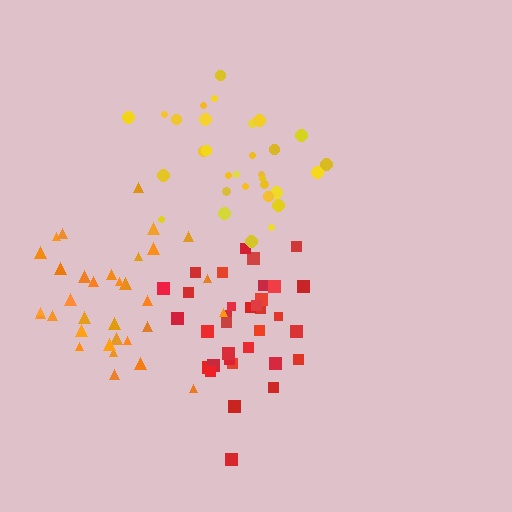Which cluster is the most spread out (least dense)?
Yellow.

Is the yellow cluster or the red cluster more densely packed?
Red.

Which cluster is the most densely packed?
Red.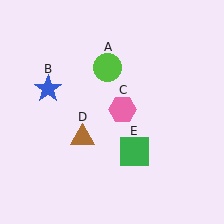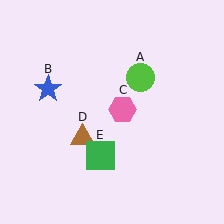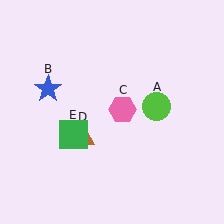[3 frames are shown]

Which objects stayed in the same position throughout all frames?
Blue star (object B) and pink hexagon (object C) and brown triangle (object D) remained stationary.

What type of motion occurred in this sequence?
The lime circle (object A), green square (object E) rotated clockwise around the center of the scene.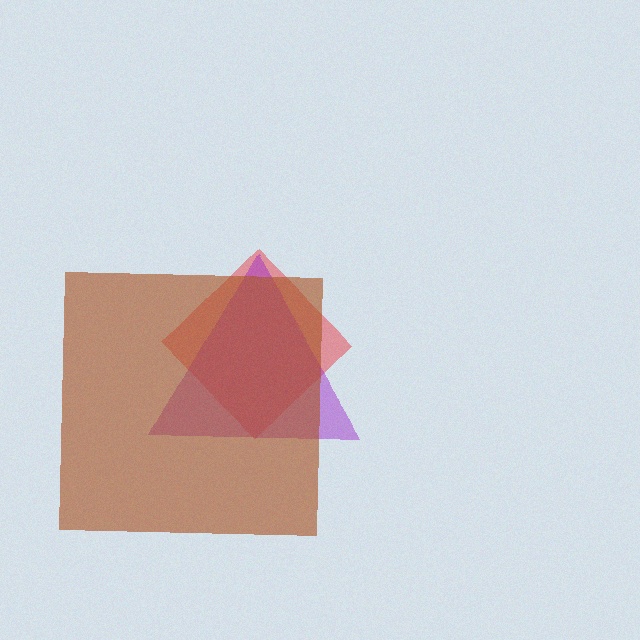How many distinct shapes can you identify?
There are 3 distinct shapes: a red diamond, a purple triangle, a brown square.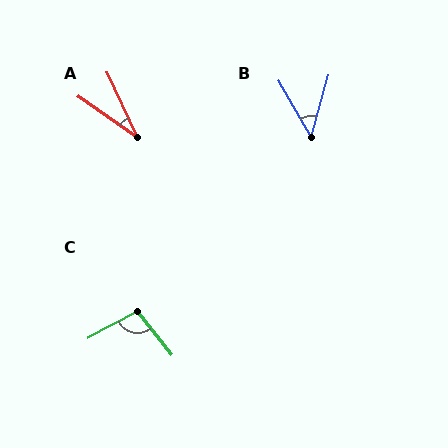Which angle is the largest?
C, at approximately 100 degrees.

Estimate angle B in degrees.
Approximately 46 degrees.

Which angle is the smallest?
A, at approximately 30 degrees.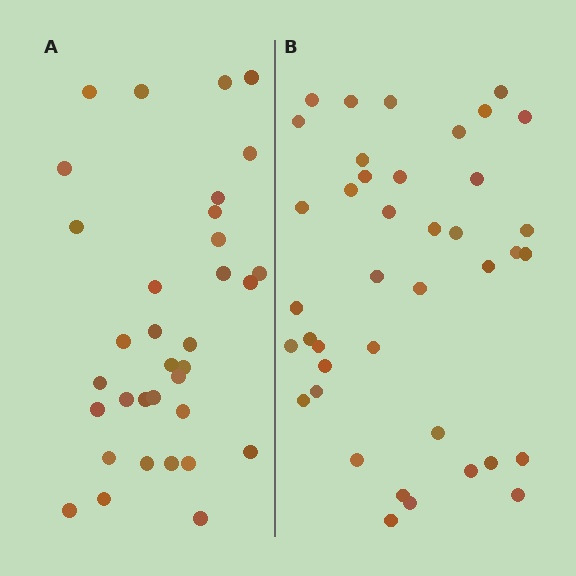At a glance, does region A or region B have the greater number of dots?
Region B (the right region) has more dots.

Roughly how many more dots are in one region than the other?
Region B has about 6 more dots than region A.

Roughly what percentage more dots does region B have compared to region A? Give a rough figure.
About 20% more.